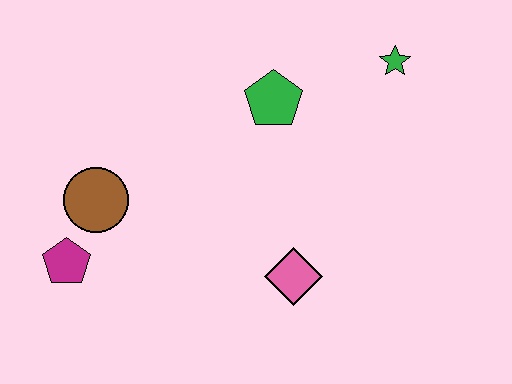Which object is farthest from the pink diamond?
The green star is farthest from the pink diamond.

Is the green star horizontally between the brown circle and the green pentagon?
No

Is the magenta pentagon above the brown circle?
No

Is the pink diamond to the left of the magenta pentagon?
No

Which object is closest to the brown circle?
The magenta pentagon is closest to the brown circle.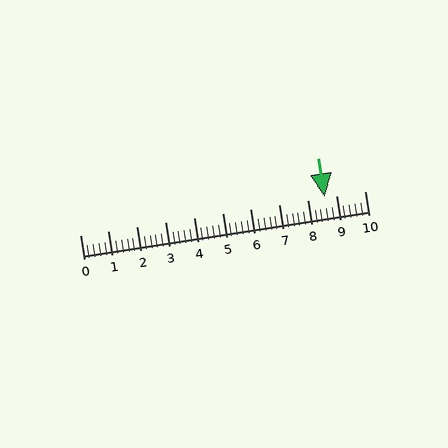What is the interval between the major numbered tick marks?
The major tick marks are spaced 1 units apart.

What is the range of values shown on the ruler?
The ruler shows values from 0 to 10.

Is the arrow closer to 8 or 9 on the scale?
The arrow is closer to 9.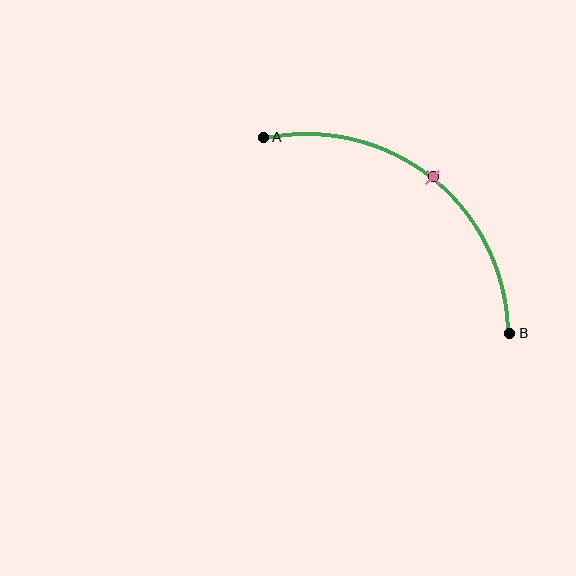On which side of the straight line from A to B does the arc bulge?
The arc bulges above and to the right of the straight line connecting A and B.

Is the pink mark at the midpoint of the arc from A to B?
Yes. The pink mark lies on the arc at equal arc-length from both A and B — it is the arc midpoint.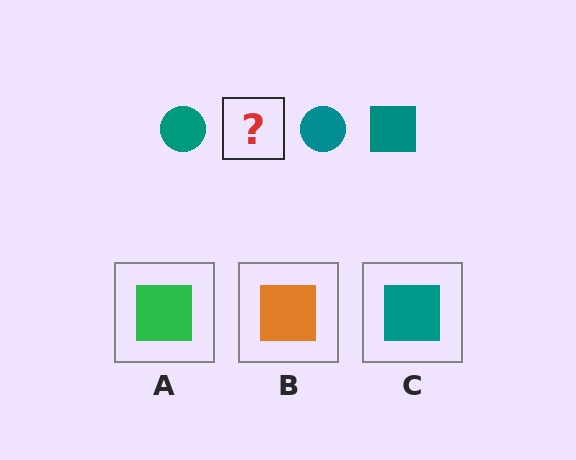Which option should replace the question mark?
Option C.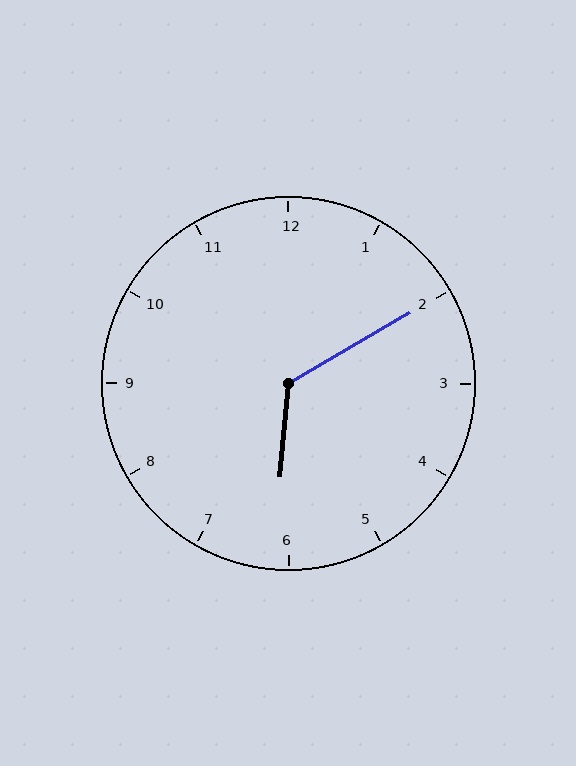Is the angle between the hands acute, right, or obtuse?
It is obtuse.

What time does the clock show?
6:10.